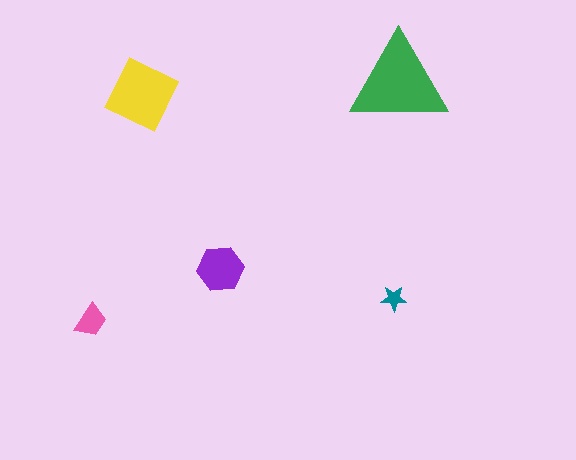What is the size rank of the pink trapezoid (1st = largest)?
4th.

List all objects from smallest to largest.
The teal star, the pink trapezoid, the purple hexagon, the yellow diamond, the green triangle.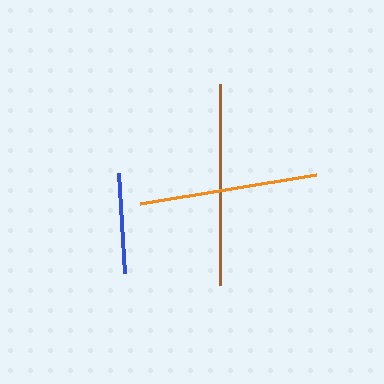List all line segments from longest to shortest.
From longest to shortest: brown, orange, blue.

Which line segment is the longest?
The brown line is the longest at approximately 201 pixels.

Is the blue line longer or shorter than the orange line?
The orange line is longer than the blue line.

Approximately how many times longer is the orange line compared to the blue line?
The orange line is approximately 1.8 times the length of the blue line.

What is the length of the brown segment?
The brown segment is approximately 201 pixels long.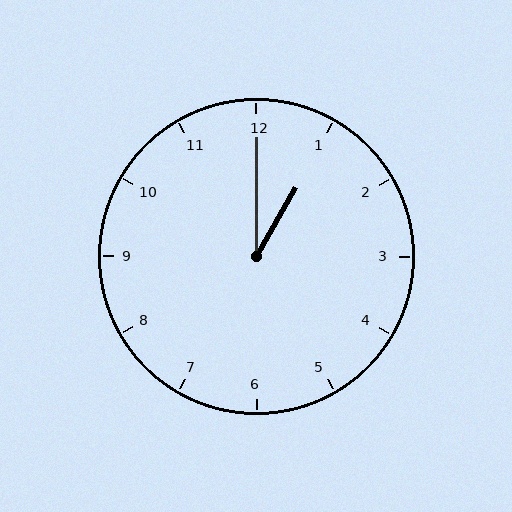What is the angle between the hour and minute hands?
Approximately 30 degrees.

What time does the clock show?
1:00.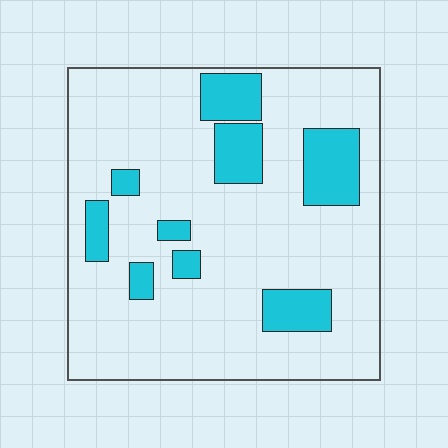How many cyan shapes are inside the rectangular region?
9.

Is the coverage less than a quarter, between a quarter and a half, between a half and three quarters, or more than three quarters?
Less than a quarter.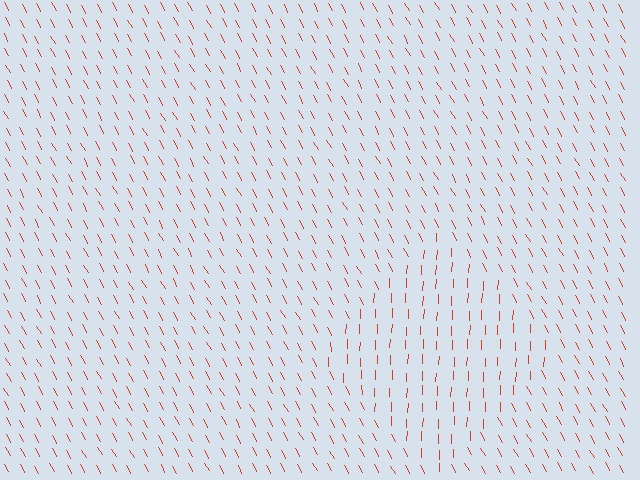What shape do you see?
I see a diamond.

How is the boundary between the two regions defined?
The boundary is defined purely by a change in line orientation (approximately 31 degrees difference). All lines are the same color and thickness.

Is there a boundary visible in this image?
Yes, there is a texture boundary formed by a change in line orientation.